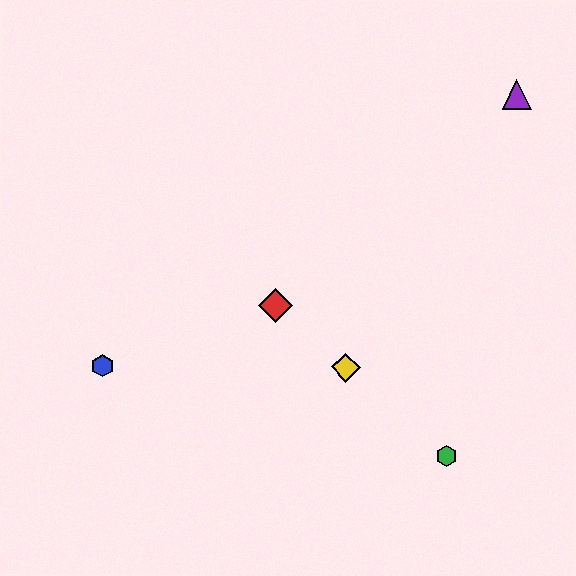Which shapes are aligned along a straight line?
The red diamond, the green hexagon, the yellow diamond are aligned along a straight line.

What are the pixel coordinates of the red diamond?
The red diamond is at (275, 305).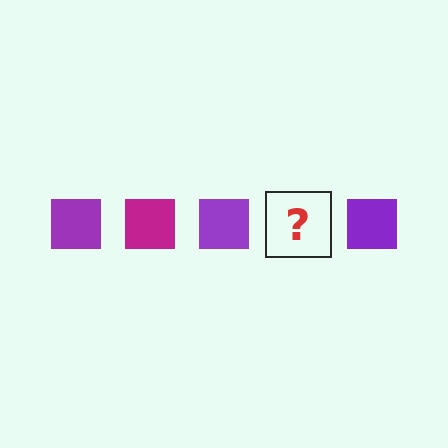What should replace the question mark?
The question mark should be replaced with a magenta square.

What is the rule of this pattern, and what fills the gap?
The rule is that the pattern cycles through purple, magenta squares. The gap should be filled with a magenta square.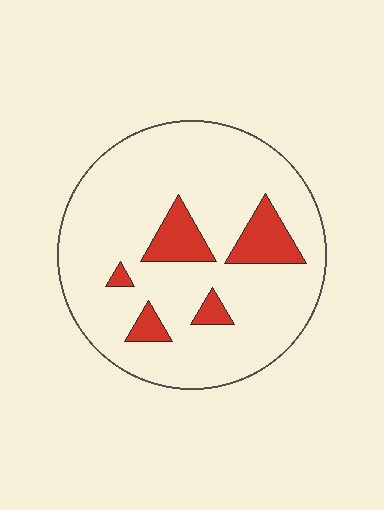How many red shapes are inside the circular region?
5.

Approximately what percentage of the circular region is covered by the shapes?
Approximately 15%.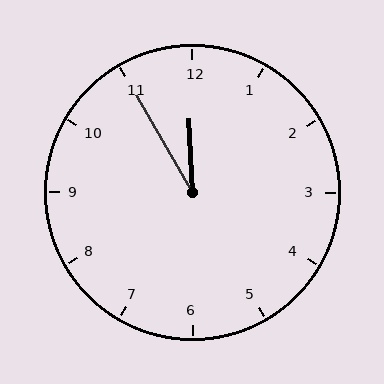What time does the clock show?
11:55.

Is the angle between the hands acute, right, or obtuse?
It is acute.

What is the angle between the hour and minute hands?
Approximately 28 degrees.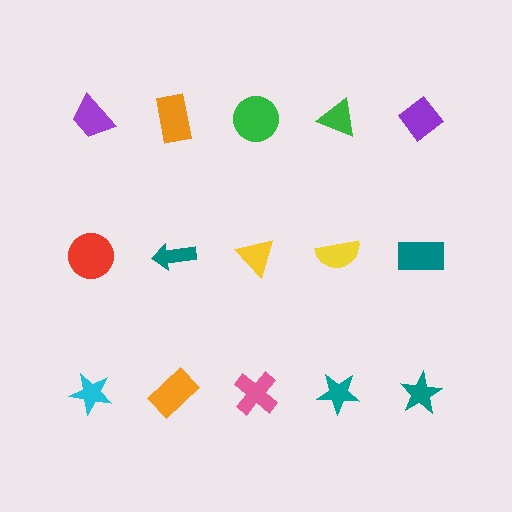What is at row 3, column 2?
An orange rectangle.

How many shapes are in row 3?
5 shapes.